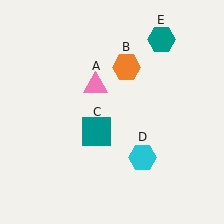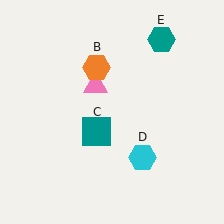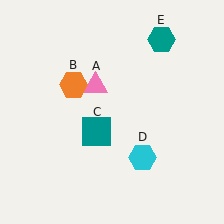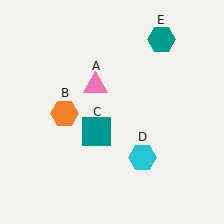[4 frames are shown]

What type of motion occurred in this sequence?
The orange hexagon (object B) rotated counterclockwise around the center of the scene.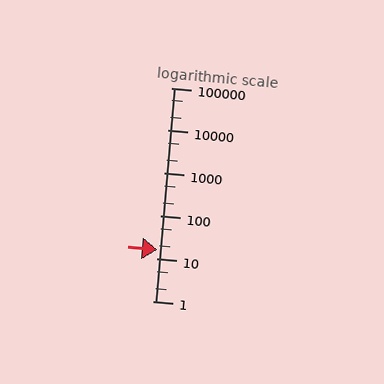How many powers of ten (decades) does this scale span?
The scale spans 5 decades, from 1 to 100000.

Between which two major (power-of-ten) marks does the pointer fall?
The pointer is between 10 and 100.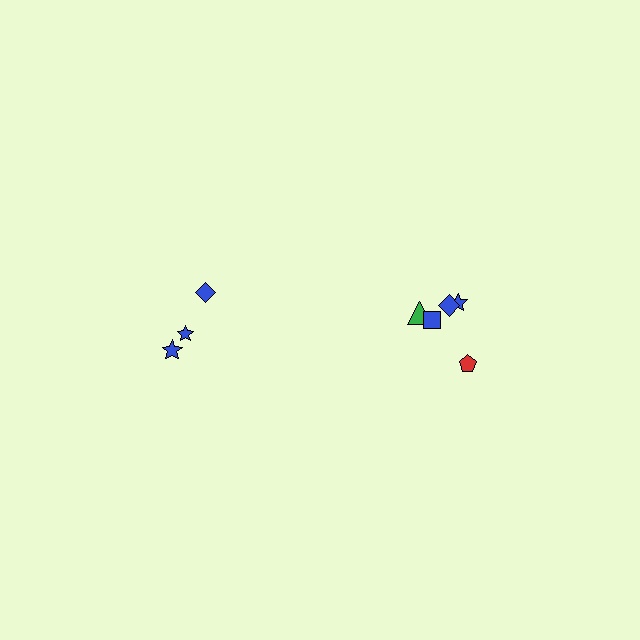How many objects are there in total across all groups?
There are 8 objects.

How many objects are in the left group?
There are 3 objects.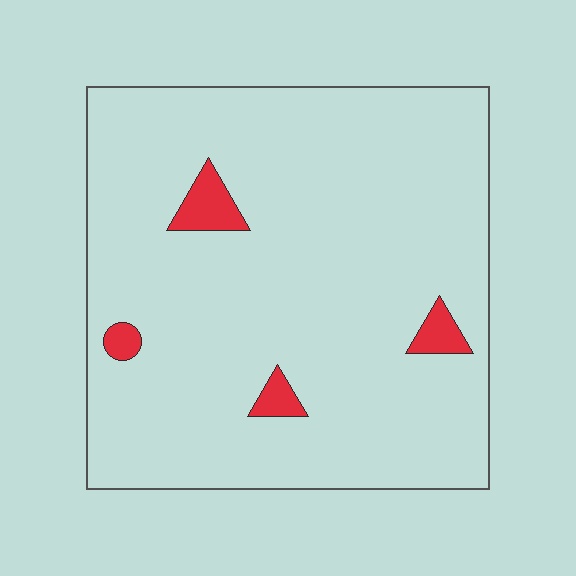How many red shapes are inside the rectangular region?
4.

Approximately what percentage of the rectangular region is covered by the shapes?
Approximately 5%.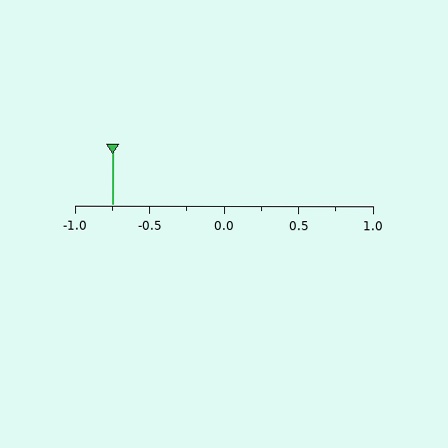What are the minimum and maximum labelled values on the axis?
The axis runs from -1.0 to 1.0.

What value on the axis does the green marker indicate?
The marker indicates approximately -0.75.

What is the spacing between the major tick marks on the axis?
The major ticks are spaced 0.5 apart.